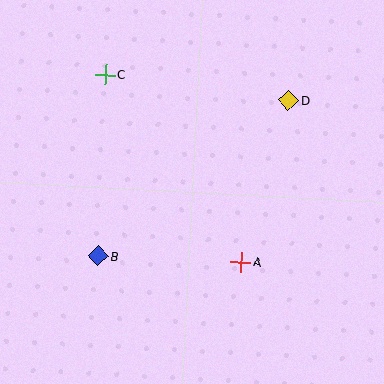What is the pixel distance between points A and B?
The distance between A and B is 143 pixels.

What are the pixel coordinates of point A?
Point A is at (241, 262).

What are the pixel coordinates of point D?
Point D is at (289, 100).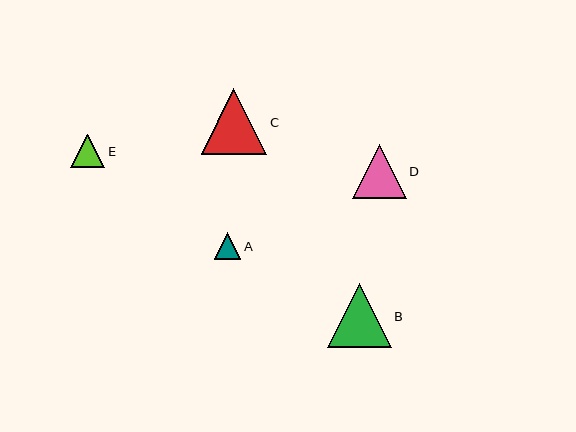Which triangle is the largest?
Triangle C is the largest with a size of approximately 65 pixels.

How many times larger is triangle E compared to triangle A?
Triangle E is approximately 1.3 times the size of triangle A.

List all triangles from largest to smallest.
From largest to smallest: C, B, D, E, A.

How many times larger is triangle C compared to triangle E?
Triangle C is approximately 1.9 times the size of triangle E.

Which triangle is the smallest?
Triangle A is the smallest with a size of approximately 27 pixels.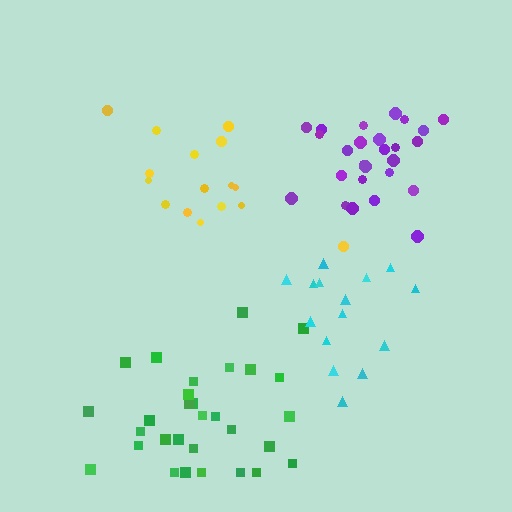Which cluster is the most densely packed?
Purple.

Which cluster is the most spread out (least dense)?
Yellow.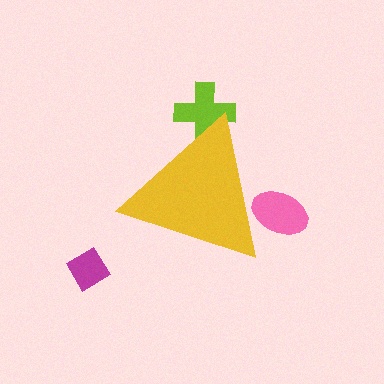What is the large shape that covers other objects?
A yellow triangle.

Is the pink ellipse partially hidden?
Yes, the pink ellipse is partially hidden behind the yellow triangle.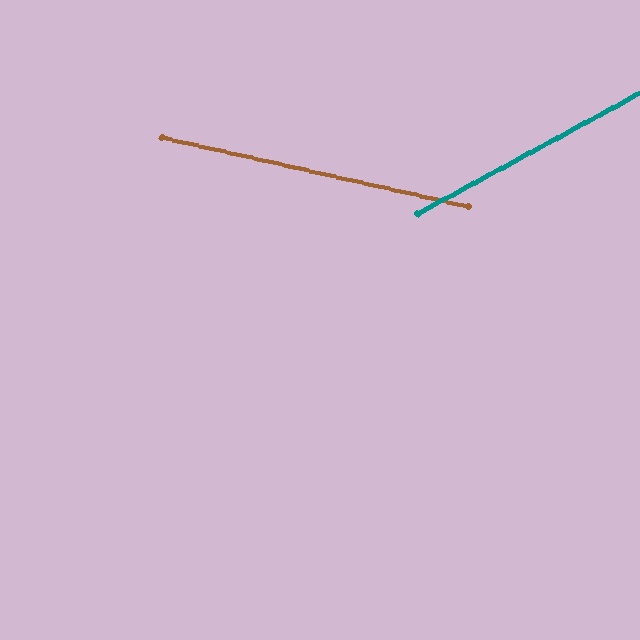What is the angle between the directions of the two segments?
Approximately 41 degrees.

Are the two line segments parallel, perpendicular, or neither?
Neither parallel nor perpendicular — they differ by about 41°.